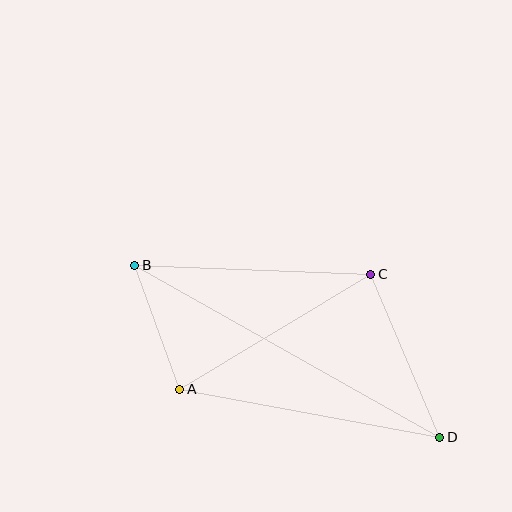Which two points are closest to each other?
Points A and B are closest to each other.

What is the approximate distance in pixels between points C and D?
The distance between C and D is approximately 177 pixels.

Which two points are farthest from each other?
Points B and D are farthest from each other.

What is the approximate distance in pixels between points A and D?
The distance between A and D is approximately 265 pixels.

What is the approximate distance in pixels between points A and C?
The distance between A and C is approximately 223 pixels.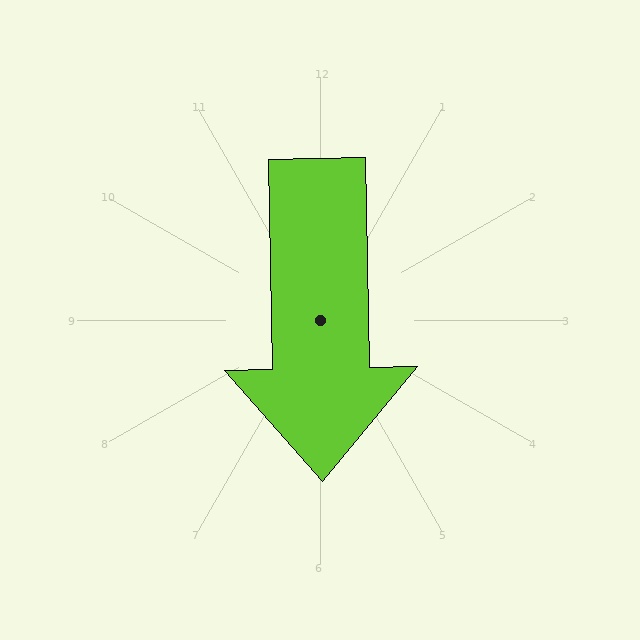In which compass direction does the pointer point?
South.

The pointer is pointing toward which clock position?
Roughly 6 o'clock.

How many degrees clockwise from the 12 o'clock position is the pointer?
Approximately 179 degrees.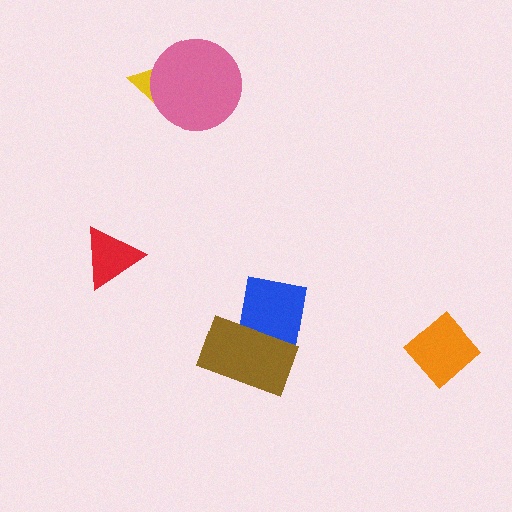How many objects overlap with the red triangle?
0 objects overlap with the red triangle.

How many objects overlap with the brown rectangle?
1 object overlaps with the brown rectangle.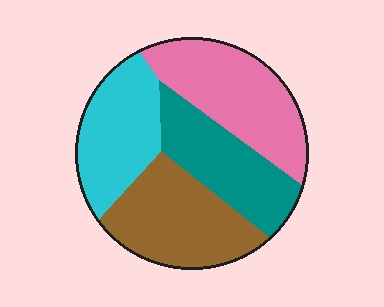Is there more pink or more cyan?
Pink.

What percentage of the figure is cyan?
Cyan takes up about one quarter (1/4) of the figure.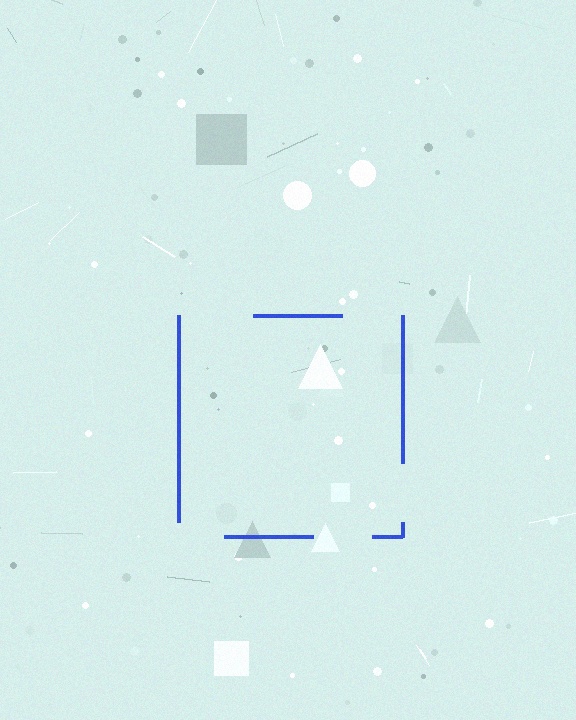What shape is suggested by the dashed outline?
The dashed outline suggests a square.